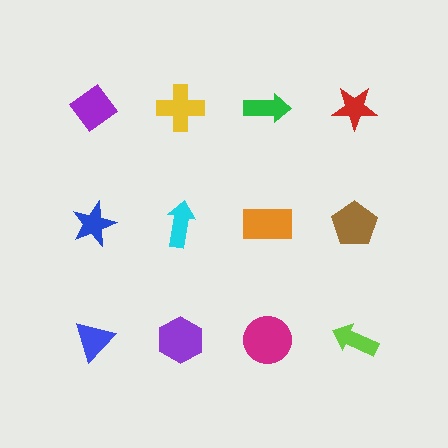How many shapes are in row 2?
4 shapes.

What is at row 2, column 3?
An orange rectangle.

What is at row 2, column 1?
A blue star.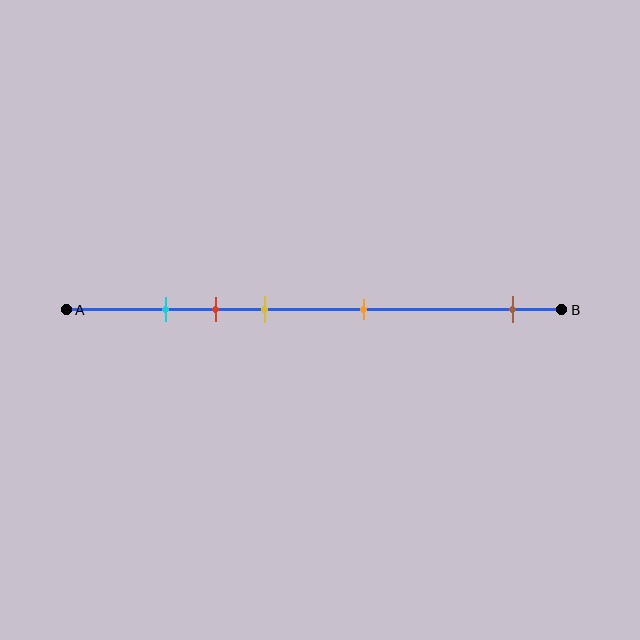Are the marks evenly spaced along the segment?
No, the marks are not evenly spaced.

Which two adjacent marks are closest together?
The cyan and red marks are the closest adjacent pair.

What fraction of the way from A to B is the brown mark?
The brown mark is approximately 90% (0.9) of the way from A to B.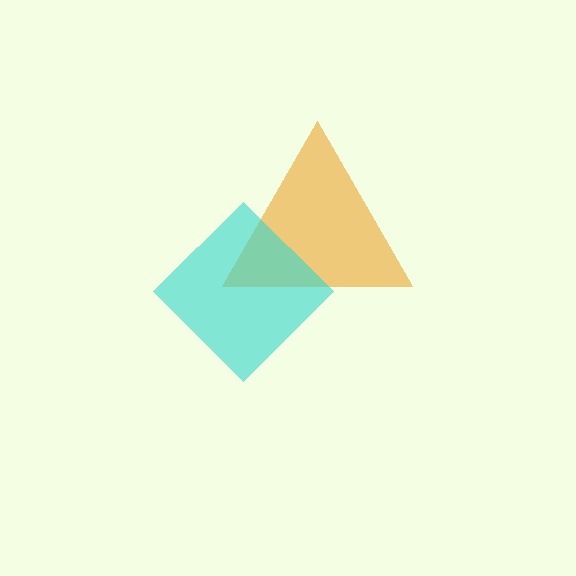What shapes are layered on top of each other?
The layered shapes are: an orange triangle, a cyan diamond.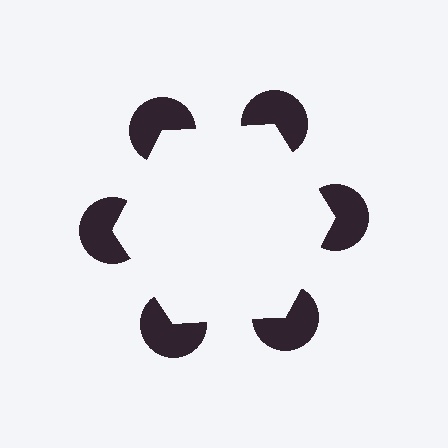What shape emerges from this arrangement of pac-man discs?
An illusory hexagon — its edges are inferred from the aligned wedge cuts in the pac-man discs, not physically drawn.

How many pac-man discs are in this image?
There are 6 — one at each vertex of the illusory hexagon.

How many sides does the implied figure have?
6 sides.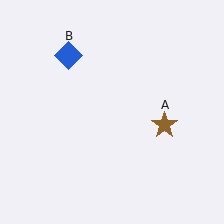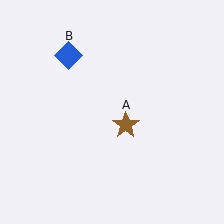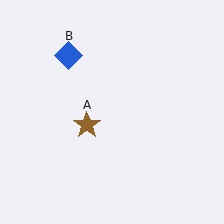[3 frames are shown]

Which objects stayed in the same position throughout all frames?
Blue diamond (object B) remained stationary.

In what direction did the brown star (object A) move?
The brown star (object A) moved left.